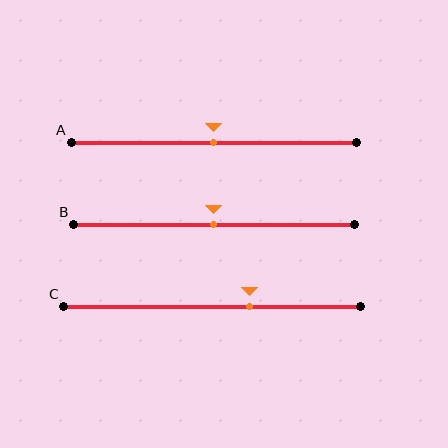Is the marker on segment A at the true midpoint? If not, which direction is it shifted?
Yes, the marker on segment A is at the true midpoint.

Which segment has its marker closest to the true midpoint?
Segment A has its marker closest to the true midpoint.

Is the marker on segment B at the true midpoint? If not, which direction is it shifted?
Yes, the marker on segment B is at the true midpoint.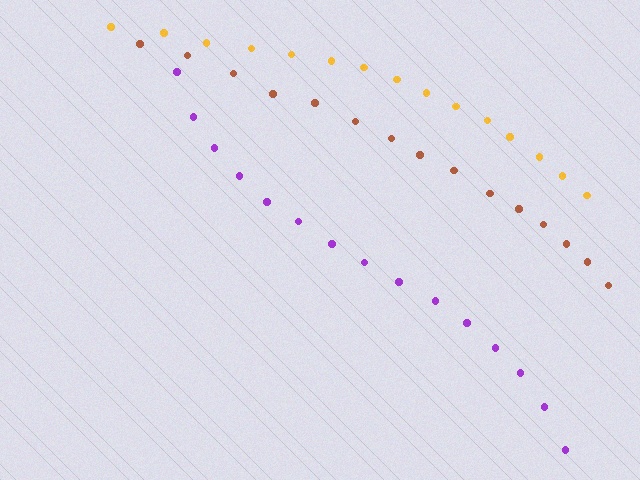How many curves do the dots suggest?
There are 3 distinct paths.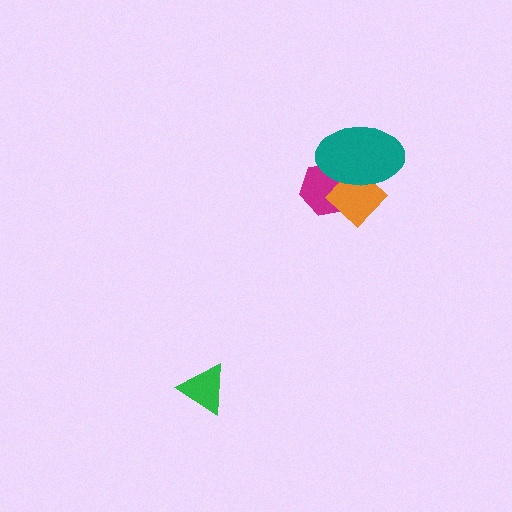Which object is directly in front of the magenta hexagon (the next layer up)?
The orange diamond is directly in front of the magenta hexagon.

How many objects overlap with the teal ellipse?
2 objects overlap with the teal ellipse.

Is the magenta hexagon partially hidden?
Yes, it is partially covered by another shape.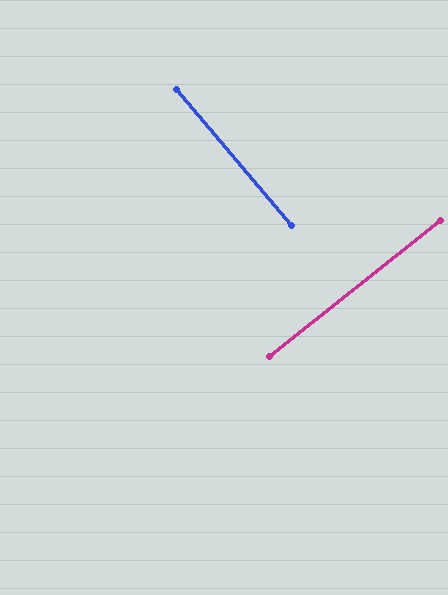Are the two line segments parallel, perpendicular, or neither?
Perpendicular — they meet at approximately 88°.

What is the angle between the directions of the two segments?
Approximately 88 degrees.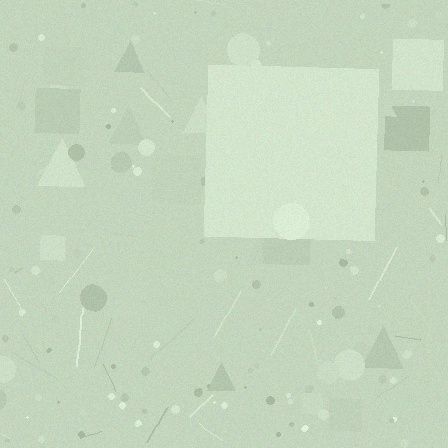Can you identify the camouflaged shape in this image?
The camouflaged shape is a square.